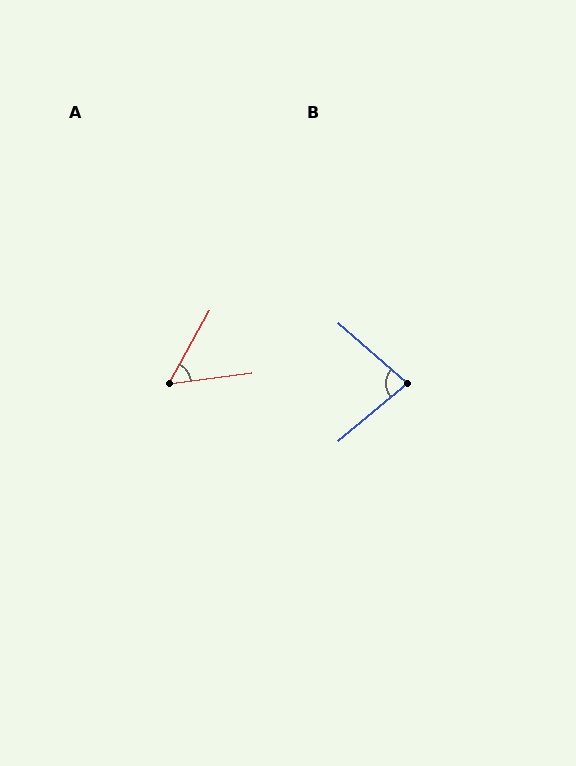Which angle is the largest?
B, at approximately 80 degrees.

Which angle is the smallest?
A, at approximately 53 degrees.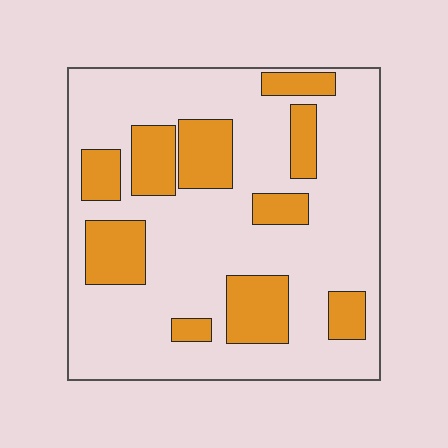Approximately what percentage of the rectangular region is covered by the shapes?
Approximately 25%.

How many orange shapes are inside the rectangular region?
10.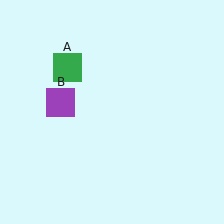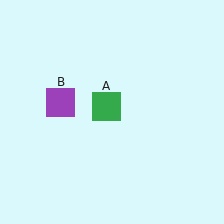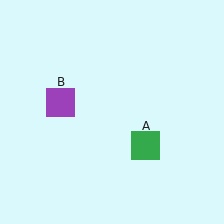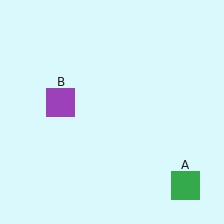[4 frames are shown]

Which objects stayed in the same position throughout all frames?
Purple square (object B) remained stationary.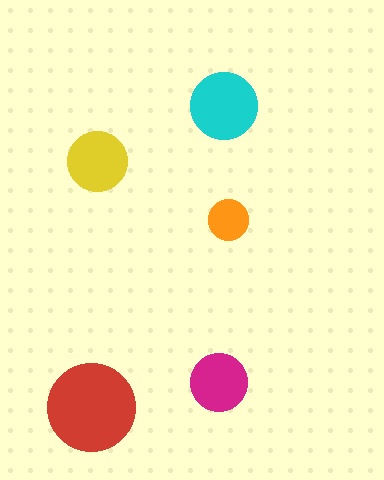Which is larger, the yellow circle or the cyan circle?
The cyan one.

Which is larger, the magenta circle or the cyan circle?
The cyan one.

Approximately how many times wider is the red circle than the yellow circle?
About 1.5 times wider.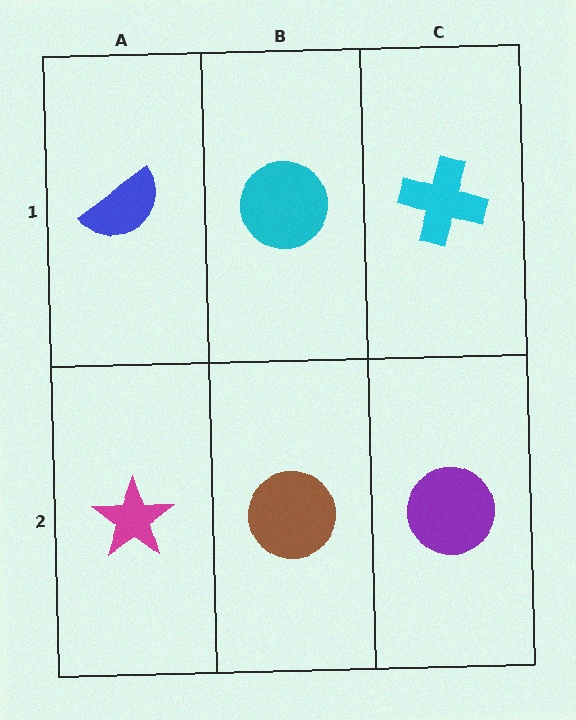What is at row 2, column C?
A purple circle.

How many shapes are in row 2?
3 shapes.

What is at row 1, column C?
A cyan cross.